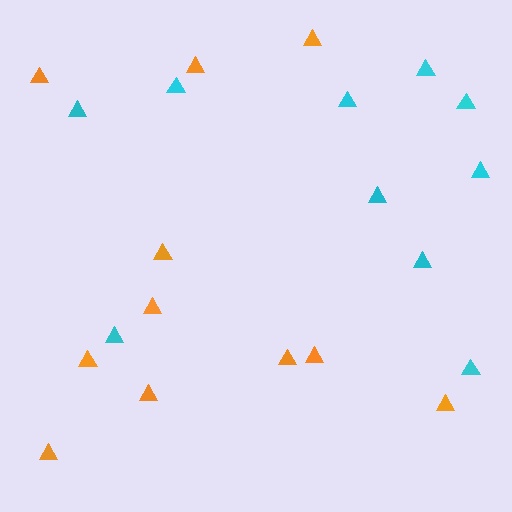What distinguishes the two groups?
There are 2 groups: one group of cyan triangles (10) and one group of orange triangles (11).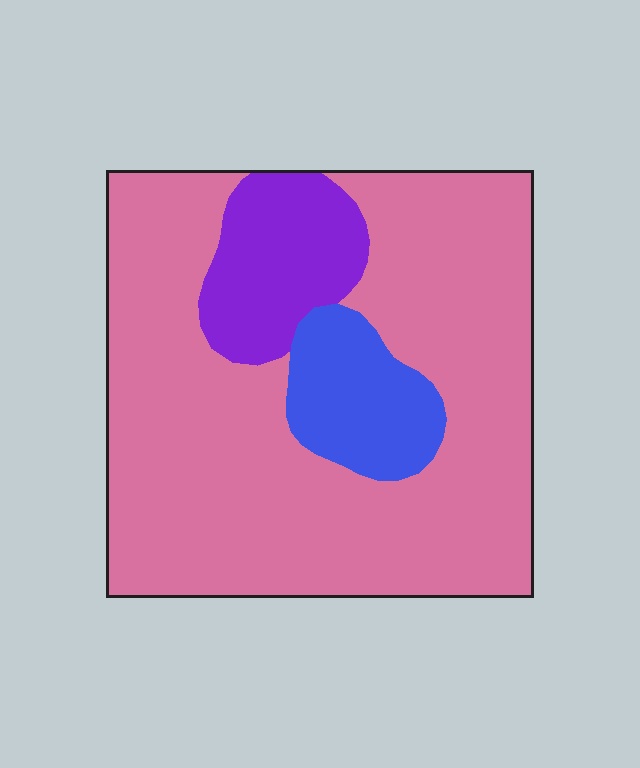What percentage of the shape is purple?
Purple takes up about one eighth (1/8) of the shape.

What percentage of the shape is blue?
Blue covers around 10% of the shape.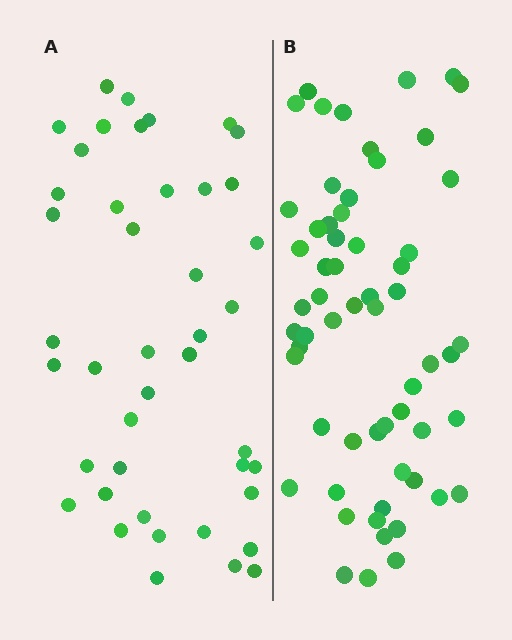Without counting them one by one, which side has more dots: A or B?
Region B (the right region) has more dots.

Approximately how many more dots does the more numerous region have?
Region B has approximately 15 more dots than region A.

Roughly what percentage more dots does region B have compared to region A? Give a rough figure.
About 40% more.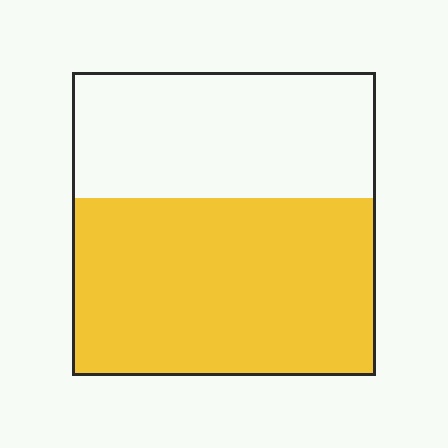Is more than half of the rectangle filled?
Yes.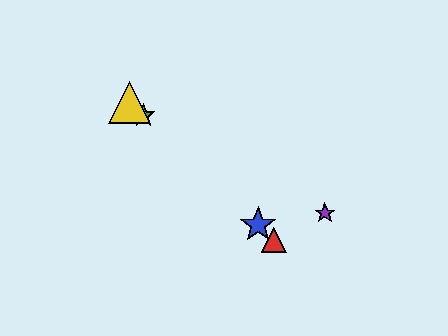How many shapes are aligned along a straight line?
4 shapes (the red triangle, the blue star, the green star, the yellow triangle) are aligned along a straight line.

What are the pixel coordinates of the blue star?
The blue star is at (258, 225).